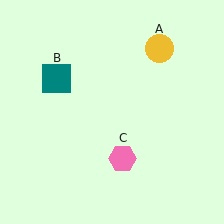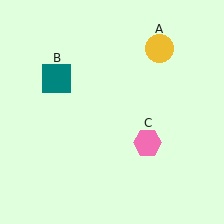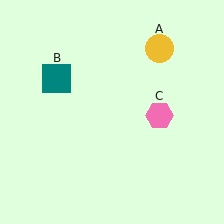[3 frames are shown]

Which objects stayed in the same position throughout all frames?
Yellow circle (object A) and teal square (object B) remained stationary.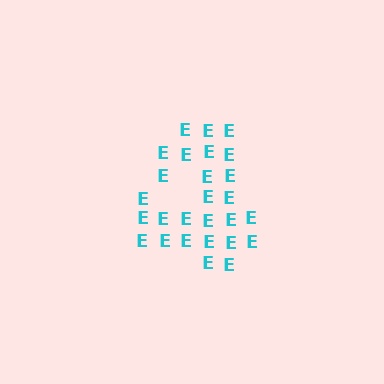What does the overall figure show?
The overall figure shows the digit 4.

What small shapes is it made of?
It is made of small letter E's.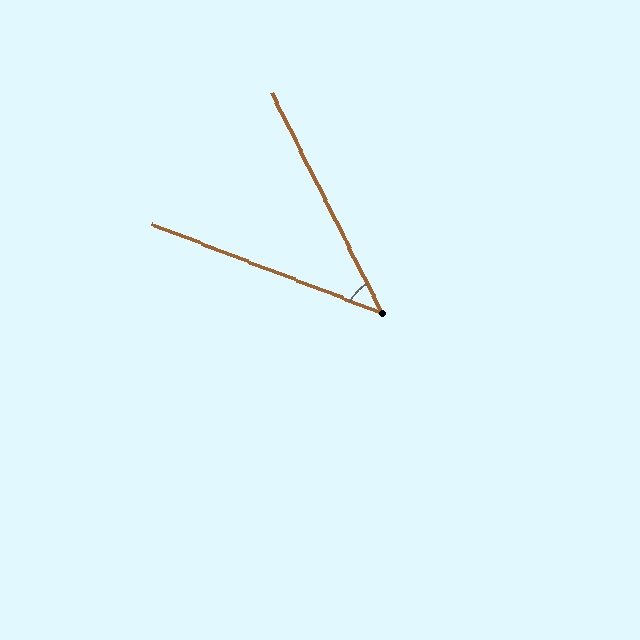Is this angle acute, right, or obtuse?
It is acute.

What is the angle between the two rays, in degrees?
Approximately 42 degrees.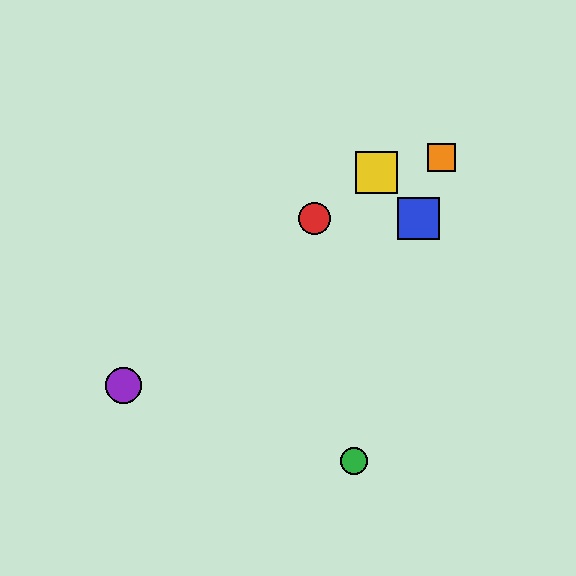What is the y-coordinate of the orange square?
The orange square is at y≈157.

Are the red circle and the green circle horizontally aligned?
No, the red circle is at y≈219 and the green circle is at y≈461.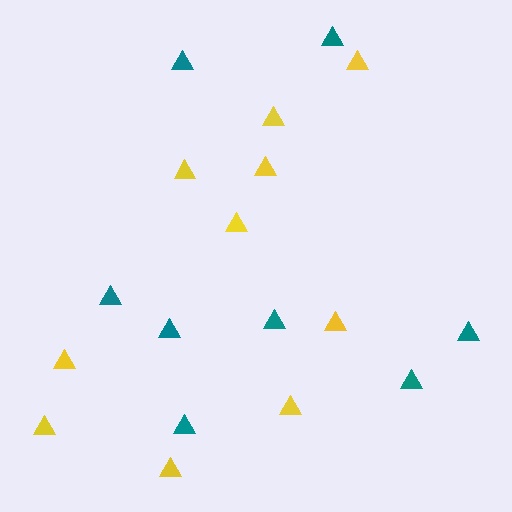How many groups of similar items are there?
There are 2 groups: one group of yellow triangles (10) and one group of teal triangles (8).